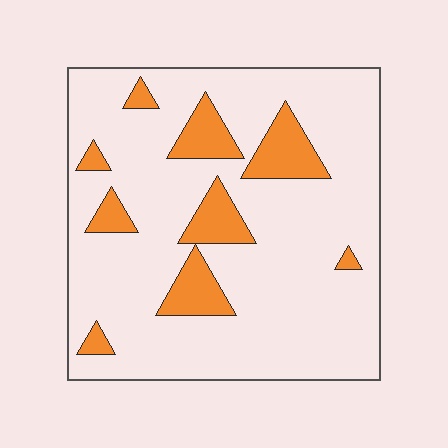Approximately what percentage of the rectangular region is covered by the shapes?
Approximately 15%.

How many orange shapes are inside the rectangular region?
9.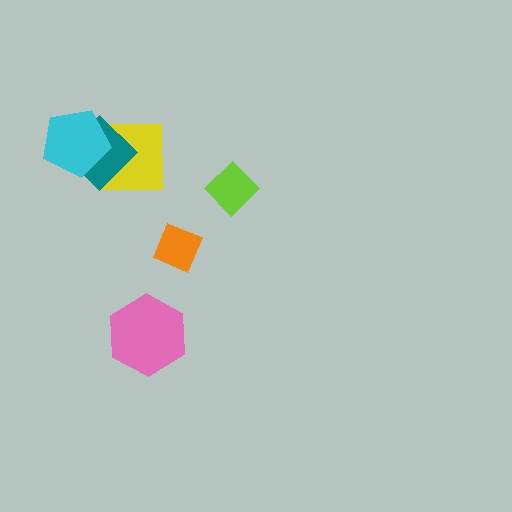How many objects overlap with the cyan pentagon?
2 objects overlap with the cyan pentagon.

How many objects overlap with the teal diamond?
2 objects overlap with the teal diamond.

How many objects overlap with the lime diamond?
0 objects overlap with the lime diamond.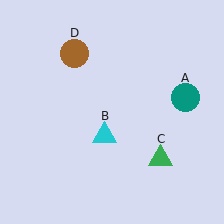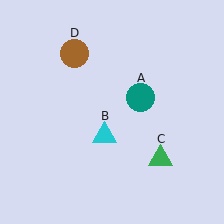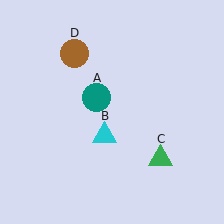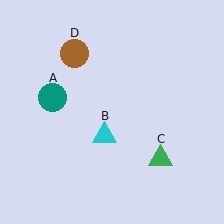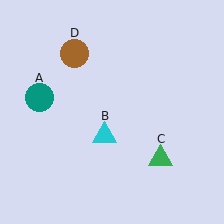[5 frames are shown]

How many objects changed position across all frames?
1 object changed position: teal circle (object A).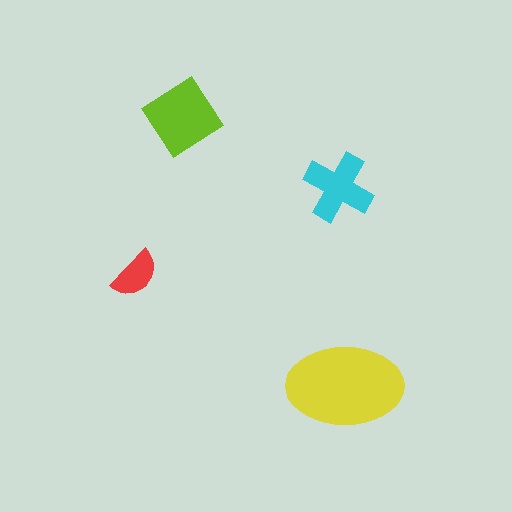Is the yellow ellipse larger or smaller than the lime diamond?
Larger.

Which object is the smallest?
The red semicircle.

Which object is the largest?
The yellow ellipse.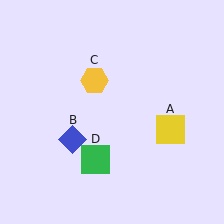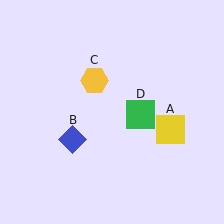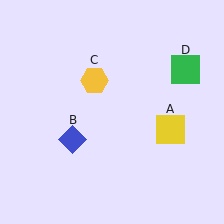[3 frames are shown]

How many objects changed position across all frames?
1 object changed position: green square (object D).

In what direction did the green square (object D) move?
The green square (object D) moved up and to the right.